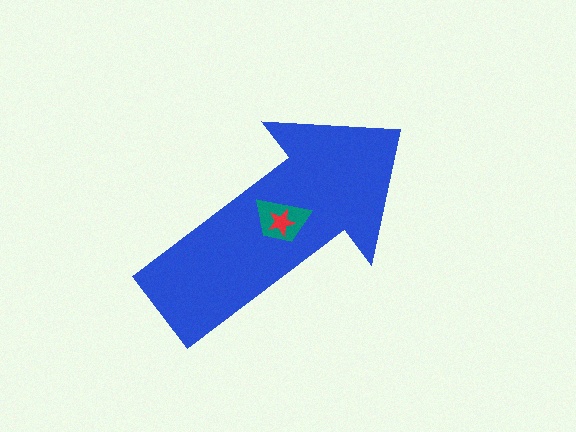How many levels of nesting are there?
3.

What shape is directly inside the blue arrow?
The teal trapezoid.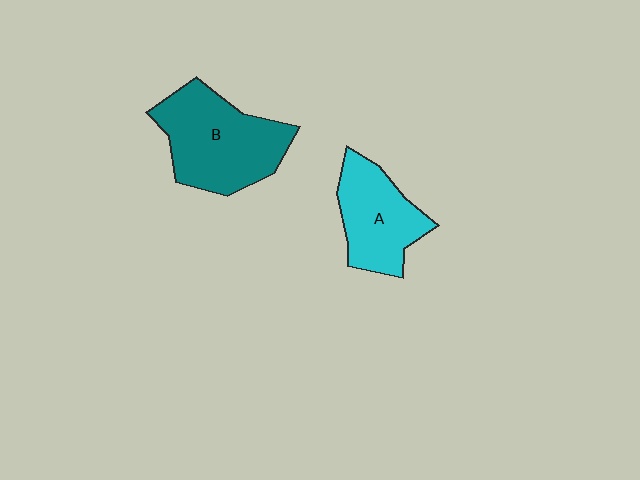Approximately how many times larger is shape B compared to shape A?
Approximately 1.4 times.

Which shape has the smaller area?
Shape A (cyan).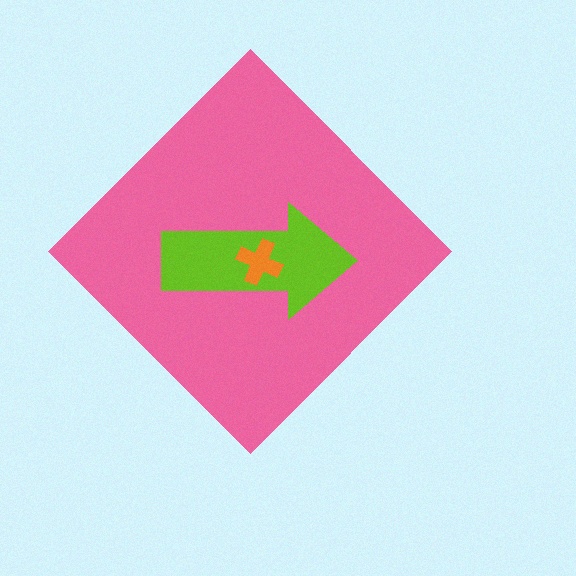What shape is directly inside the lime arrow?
The orange cross.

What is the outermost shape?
The pink diamond.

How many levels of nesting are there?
3.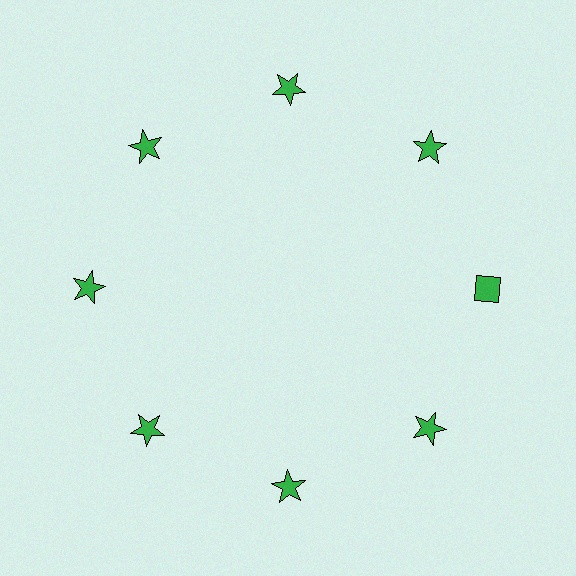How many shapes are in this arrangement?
There are 8 shapes arranged in a ring pattern.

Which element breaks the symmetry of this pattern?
The green diamond at roughly the 3 o'clock position breaks the symmetry. All other shapes are green stars.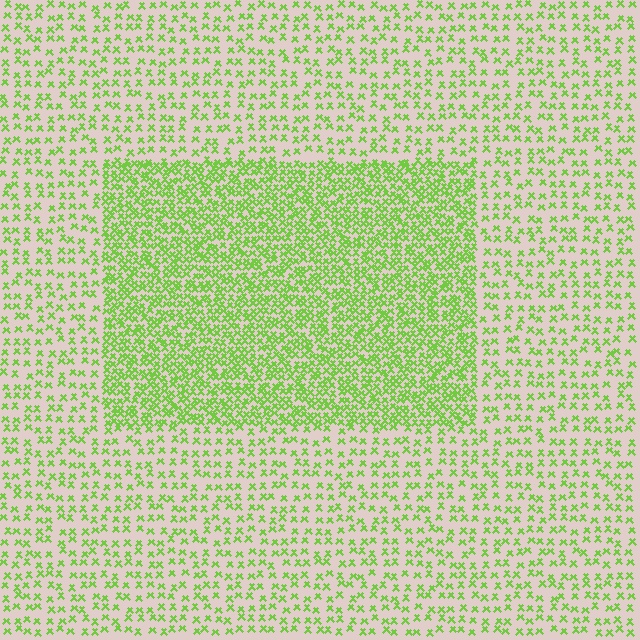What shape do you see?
I see a rectangle.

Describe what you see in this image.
The image contains small lime elements arranged at two different densities. A rectangle-shaped region is visible where the elements are more densely packed than the surrounding area.